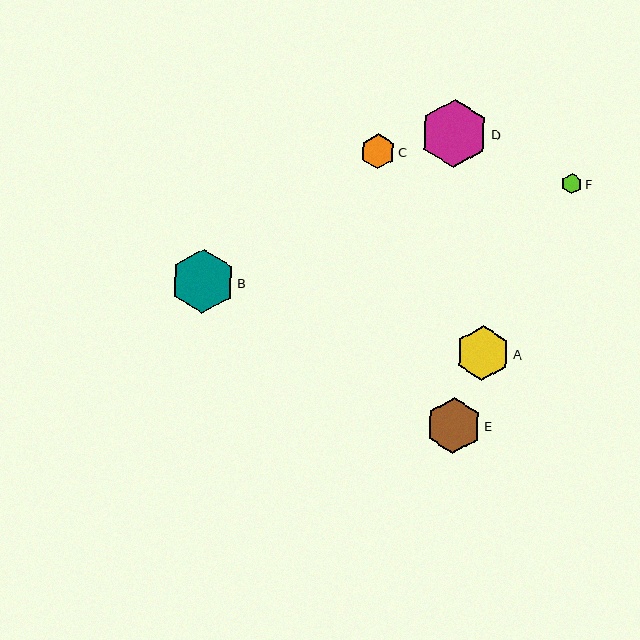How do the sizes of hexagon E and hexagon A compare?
Hexagon E and hexagon A are approximately the same size.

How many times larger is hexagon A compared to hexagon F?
Hexagon A is approximately 2.6 times the size of hexagon F.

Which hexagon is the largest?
Hexagon D is the largest with a size of approximately 68 pixels.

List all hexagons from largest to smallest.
From largest to smallest: D, B, E, A, C, F.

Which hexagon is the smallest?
Hexagon F is the smallest with a size of approximately 21 pixels.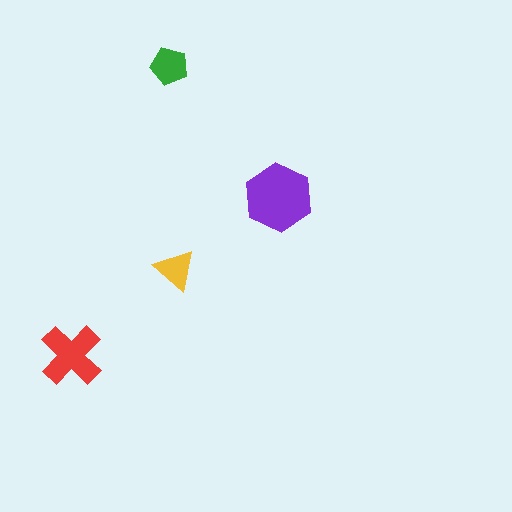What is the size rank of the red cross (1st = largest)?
2nd.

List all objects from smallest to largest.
The yellow triangle, the green pentagon, the red cross, the purple hexagon.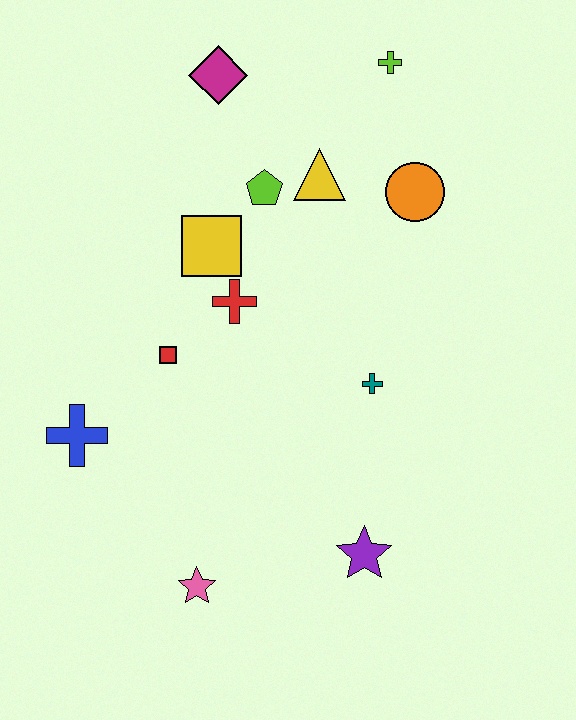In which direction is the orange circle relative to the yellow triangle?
The orange circle is to the right of the yellow triangle.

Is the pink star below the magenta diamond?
Yes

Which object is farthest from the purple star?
The magenta diamond is farthest from the purple star.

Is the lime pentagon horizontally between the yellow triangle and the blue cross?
Yes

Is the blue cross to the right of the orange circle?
No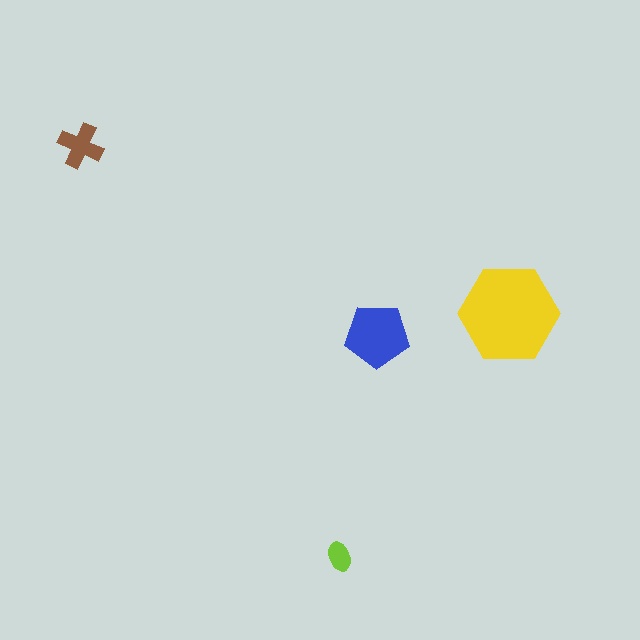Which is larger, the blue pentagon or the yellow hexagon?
The yellow hexagon.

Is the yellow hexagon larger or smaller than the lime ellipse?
Larger.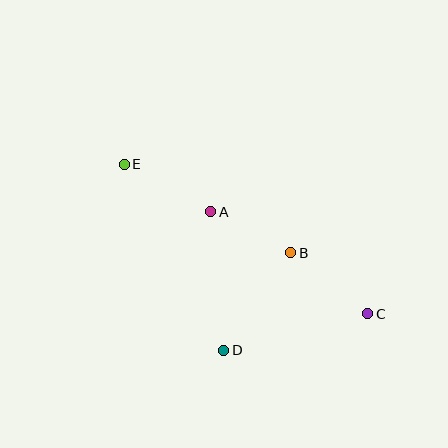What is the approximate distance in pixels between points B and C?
The distance between B and C is approximately 98 pixels.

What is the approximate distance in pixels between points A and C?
The distance between A and C is approximately 187 pixels.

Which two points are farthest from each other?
Points C and E are farthest from each other.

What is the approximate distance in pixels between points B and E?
The distance between B and E is approximately 189 pixels.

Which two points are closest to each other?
Points A and B are closest to each other.